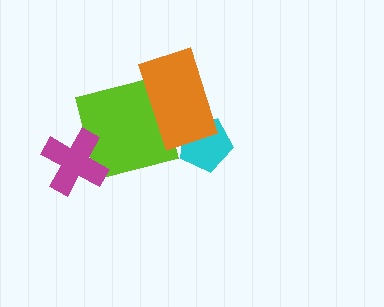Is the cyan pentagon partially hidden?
Yes, it is partially covered by another shape.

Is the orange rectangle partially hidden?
No, no other shape covers it.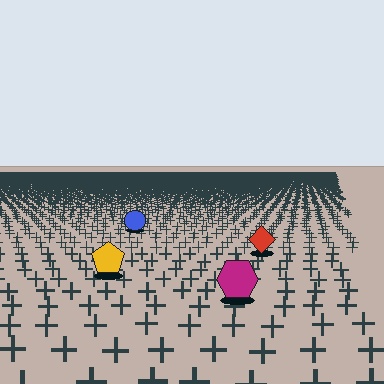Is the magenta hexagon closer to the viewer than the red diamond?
Yes. The magenta hexagon is closer — you can tell from the texture gradient: the ground texture is coarser near it.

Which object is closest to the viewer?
The magenta hexagon is closest. The texture marks near it are larger and more spread out.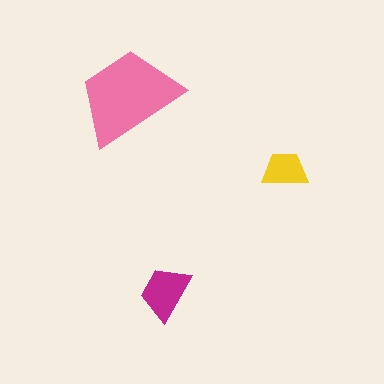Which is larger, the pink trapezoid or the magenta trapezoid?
The pink one.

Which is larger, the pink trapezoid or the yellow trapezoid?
The pink one.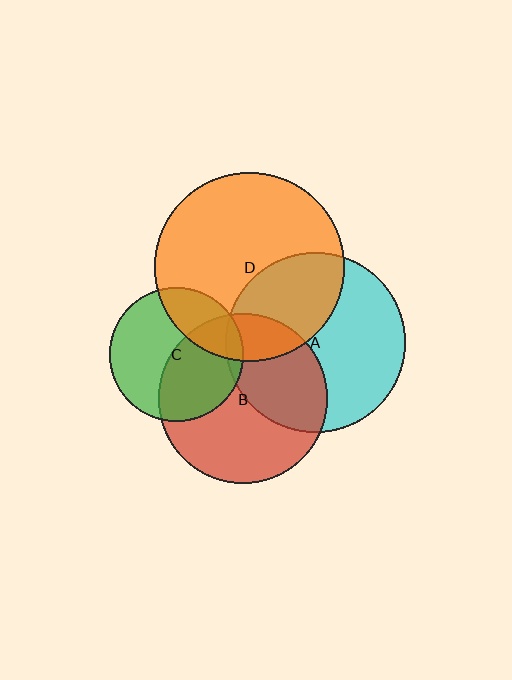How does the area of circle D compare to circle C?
Approximately 2.0 times.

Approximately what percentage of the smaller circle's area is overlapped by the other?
Approximately 40%.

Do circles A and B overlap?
Yes.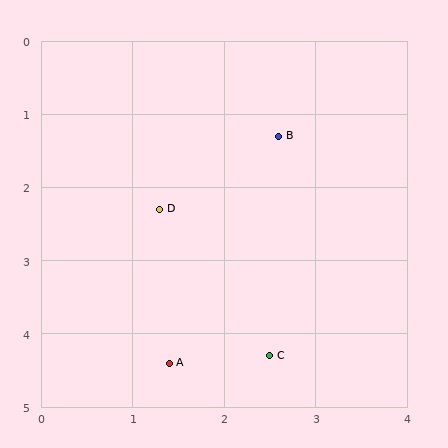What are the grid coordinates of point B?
Point B is at approximately (2.6, 1.3).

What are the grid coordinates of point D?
Point D is at approximately (1.3, 2.3).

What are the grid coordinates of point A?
Point A is at approximately (1.4, 4.4).